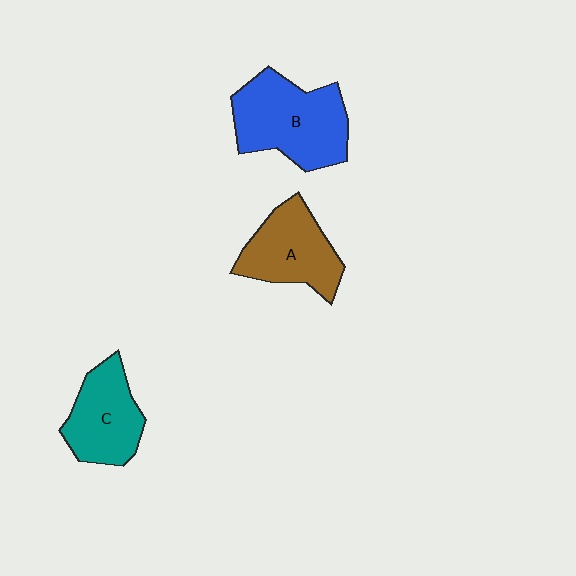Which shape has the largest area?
Shape B (blue).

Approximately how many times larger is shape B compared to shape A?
Approximately 1.3 times.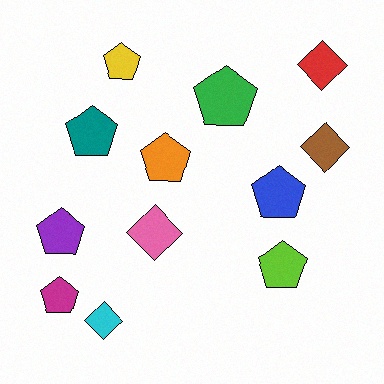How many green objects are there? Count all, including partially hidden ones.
There is 1 green object.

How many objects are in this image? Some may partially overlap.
There are 12 objects.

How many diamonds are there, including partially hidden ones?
There are 4 diamonds.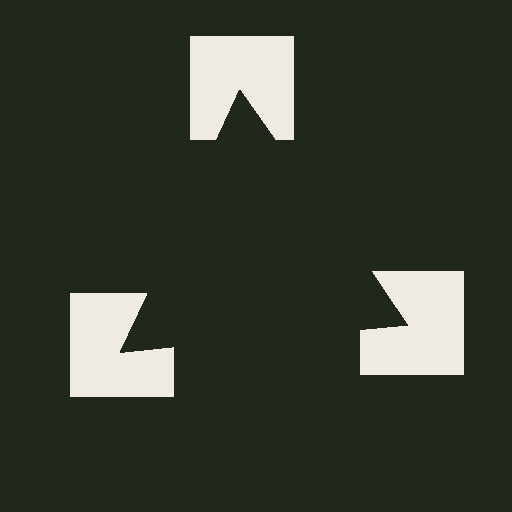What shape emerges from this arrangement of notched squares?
An illusory triangle — its edges are inferred from the aligned wedge cuts in the notched squares, not physically drawn.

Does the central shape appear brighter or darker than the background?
It typically appears slightly darker than the background, even though no actual brightness change is drawn.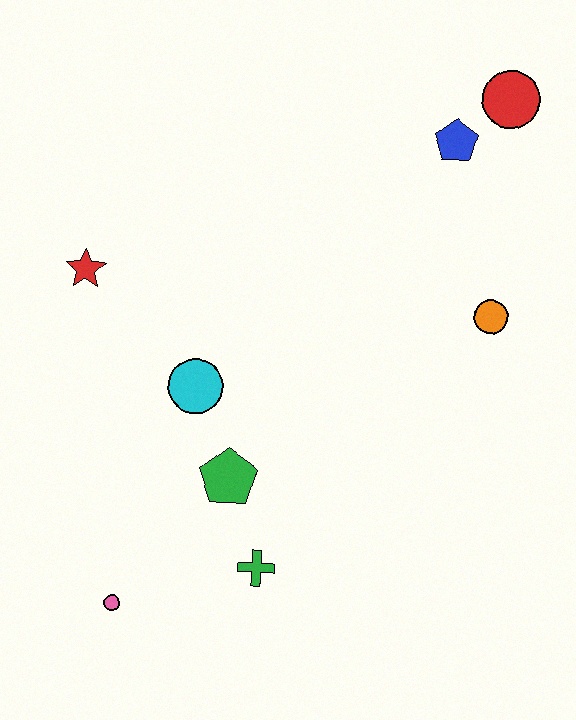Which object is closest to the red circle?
The blue pentagon is closest to the red circle.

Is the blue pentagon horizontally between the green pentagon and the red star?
No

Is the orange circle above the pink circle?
Yes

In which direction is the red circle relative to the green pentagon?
The red circle is above the green pentagon.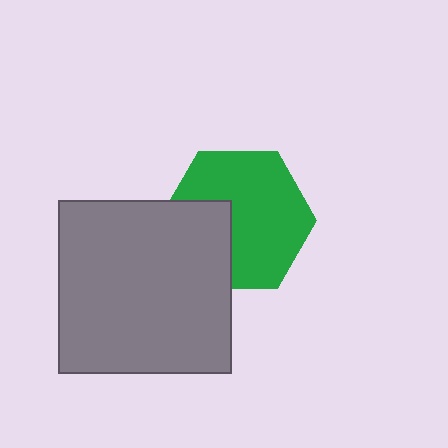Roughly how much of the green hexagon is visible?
Most of it is visible (roughly 69%).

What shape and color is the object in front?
The object in front is a gray square.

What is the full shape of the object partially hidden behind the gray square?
The partially hidden object is a green hexagon.